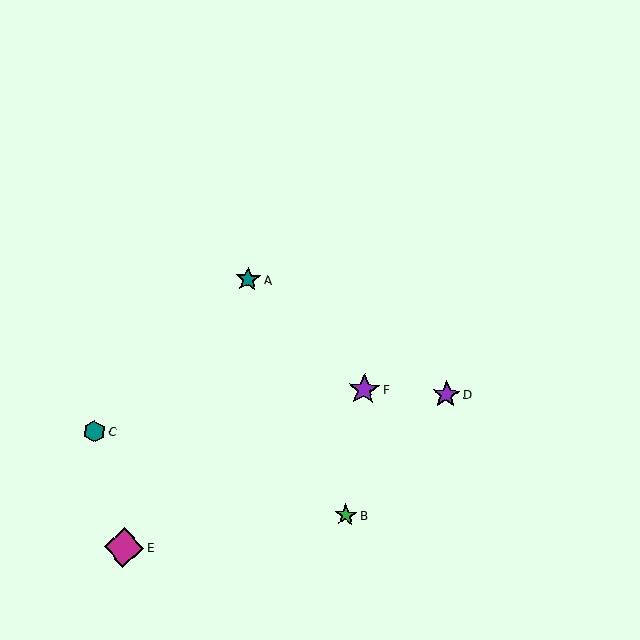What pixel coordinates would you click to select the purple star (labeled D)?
Click at (446, 394) to select the purple star D.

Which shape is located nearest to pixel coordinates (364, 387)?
The purple star (labeled F) at (364, 389) is nearest to that location.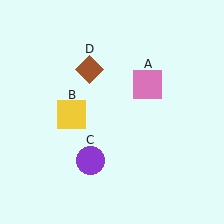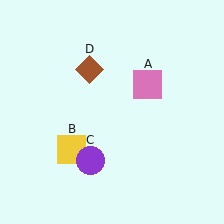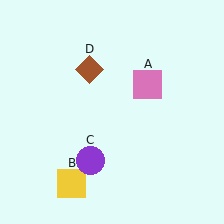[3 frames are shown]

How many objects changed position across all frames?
1 object changed position: yellow square (object B).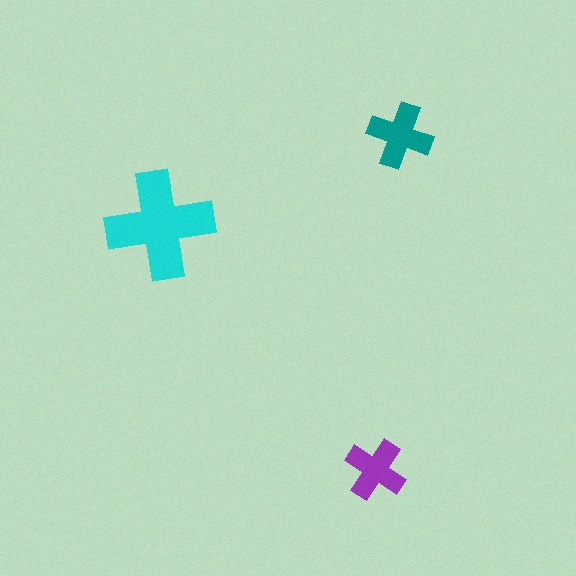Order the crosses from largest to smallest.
the cyan one, the teal one, the purple one.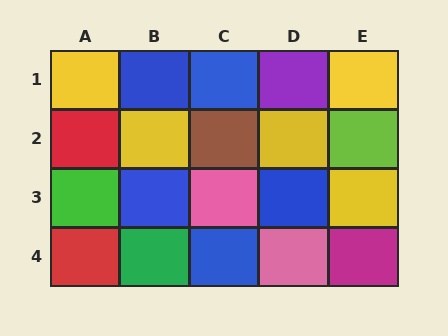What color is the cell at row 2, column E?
Lime.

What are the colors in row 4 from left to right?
Red, green, blue, pink, magenta.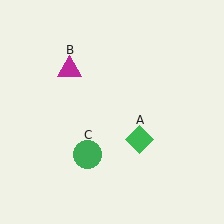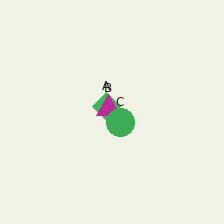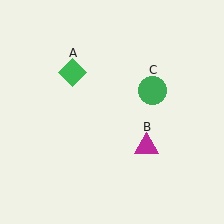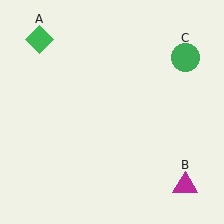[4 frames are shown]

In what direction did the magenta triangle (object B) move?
The magenta triangle (object B) moved down and to the right.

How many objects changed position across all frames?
3 objects changed position: green diamond (object A), magenta triangle (object B), green circle (object C).